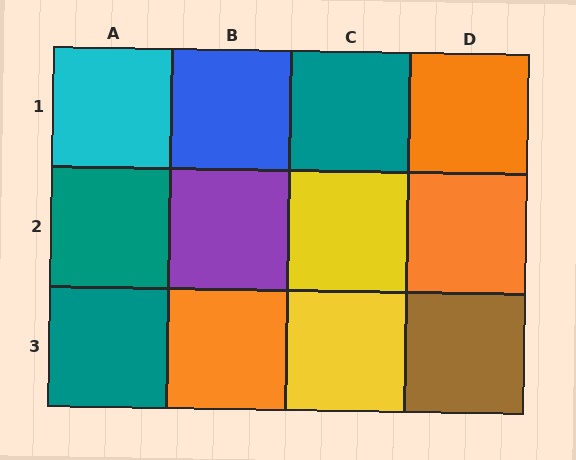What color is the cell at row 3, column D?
Brown.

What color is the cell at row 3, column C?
Yellow.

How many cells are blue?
1 cell is blue.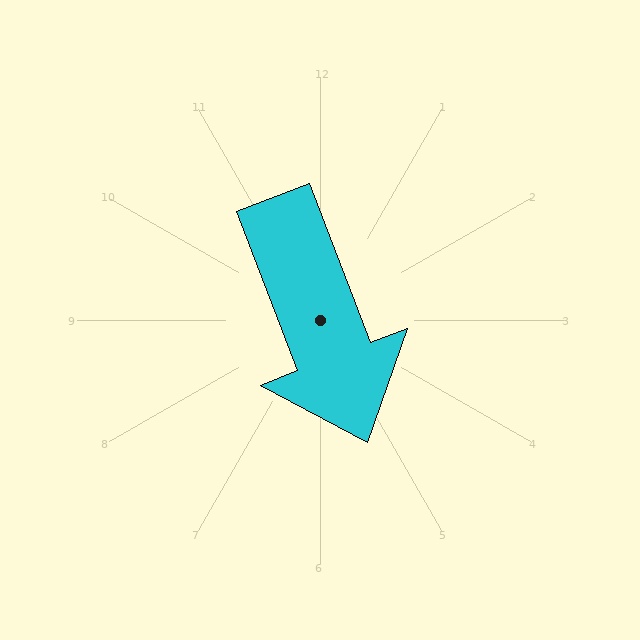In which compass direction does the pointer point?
South.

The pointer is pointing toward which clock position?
Roughly 5 o'clock.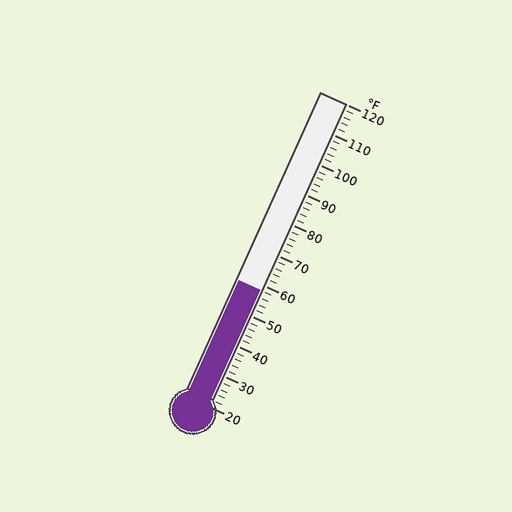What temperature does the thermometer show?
The thermometer shows approximately 58°F.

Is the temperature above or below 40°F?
The temperature is above 40°F.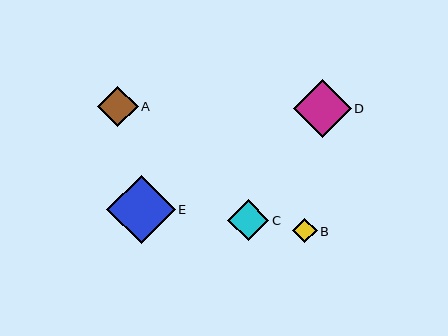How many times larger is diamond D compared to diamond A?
Diamond D is approximately 1.4 times the size of diamond A.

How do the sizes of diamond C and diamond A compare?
Diamond C and diamond A are approximately the same size.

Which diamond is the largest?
Diamond E is the largest with a size of approximately 68 pixels.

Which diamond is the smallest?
Diamond B is the smallest with a size of approximately 24 pixels.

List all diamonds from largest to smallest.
From largest to smallest: E, D, C, A, B.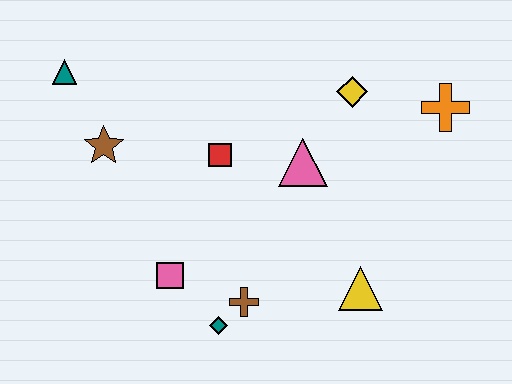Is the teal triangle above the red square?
Yes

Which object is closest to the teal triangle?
The brown star is closest to the teal triangle.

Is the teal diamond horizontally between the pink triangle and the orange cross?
No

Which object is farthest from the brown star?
The orange cross is farthest from the brown star.